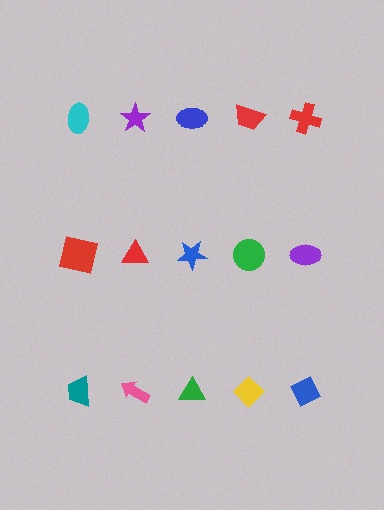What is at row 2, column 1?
A red square.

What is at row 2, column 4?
A green circle.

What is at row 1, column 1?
A cyan ellipse.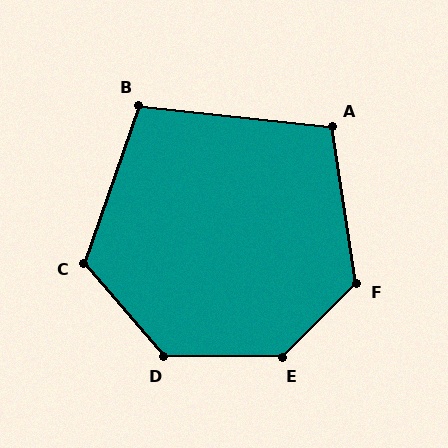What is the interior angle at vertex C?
Approximately 120 degrees (obtuse).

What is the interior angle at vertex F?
Approximately 126 degrees (obtuse).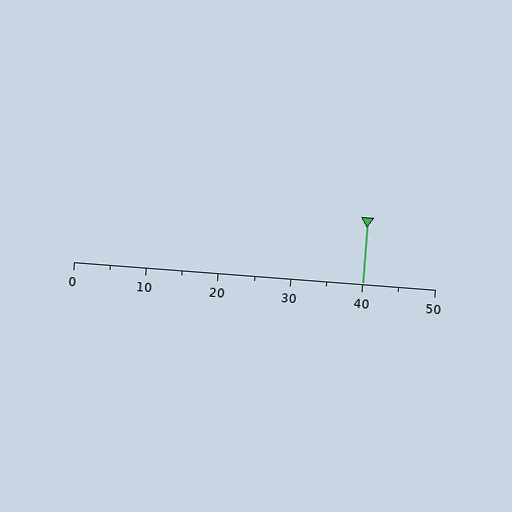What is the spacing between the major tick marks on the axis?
The major ticks are spaced 10 apart.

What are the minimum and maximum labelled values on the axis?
The axis runs from 0 to 50.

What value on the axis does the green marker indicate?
The marker indicates approximately 40.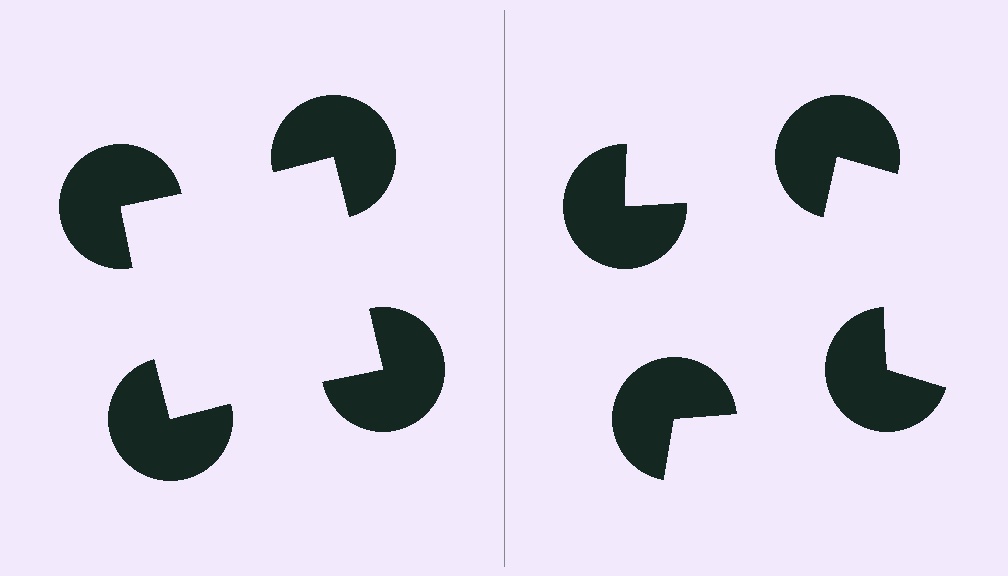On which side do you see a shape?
An illusory square appears on the left side. On the right side the wedge cuts are rotated, so no coherent shape forms.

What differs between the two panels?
The pac-man discs are positioned identically on both sides; only the wedge orientations differ. On the left they align to a square; on the right they are misaligned.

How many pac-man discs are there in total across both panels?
8 — 4 on each side.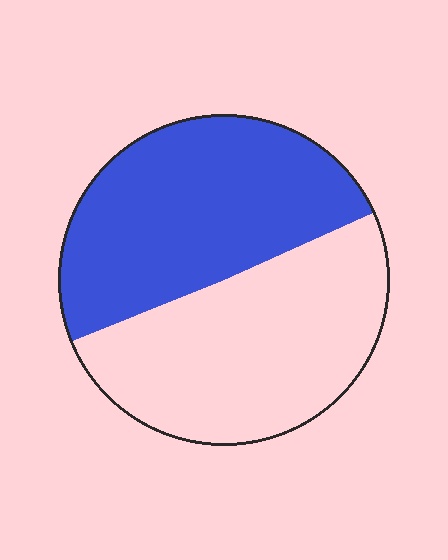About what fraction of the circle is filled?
About one half (1/2).